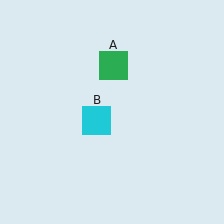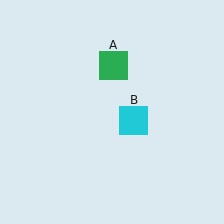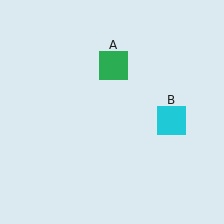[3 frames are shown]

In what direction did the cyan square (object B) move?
The cyan square (object B) moved right.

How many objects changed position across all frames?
1 object changed position: cyan square (object B).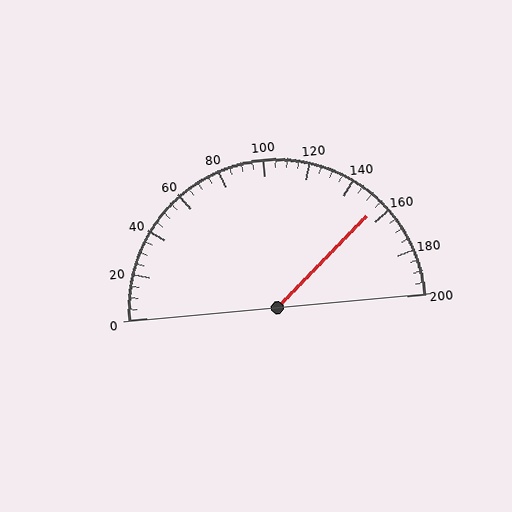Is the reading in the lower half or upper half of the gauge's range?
The reading is in the upper half of the range (0 to 200).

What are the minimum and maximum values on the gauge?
The gauge ranges from 0 to 200.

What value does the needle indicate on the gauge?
The needle indicates approximately 155.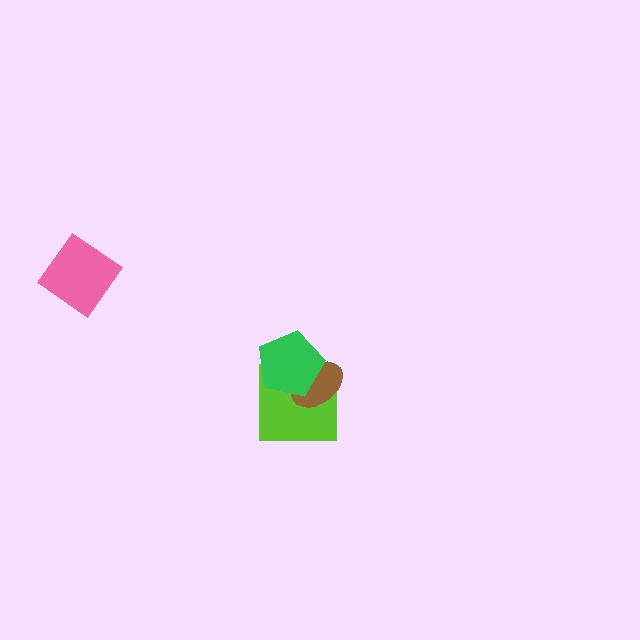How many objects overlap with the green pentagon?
2 objects overlap with the green pentagon.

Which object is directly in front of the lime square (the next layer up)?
The brown ellipse is directly in front of the lime square.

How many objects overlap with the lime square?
2 objects overlap with the lime square.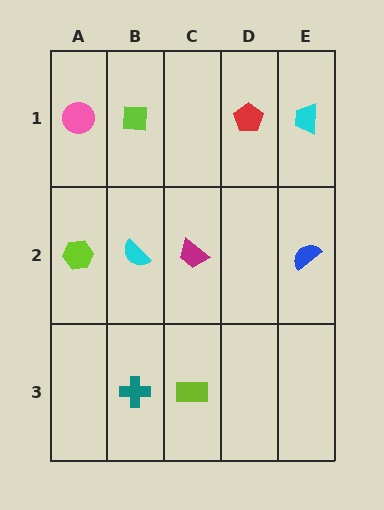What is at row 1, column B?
A lime square.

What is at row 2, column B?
A cyan semicircle.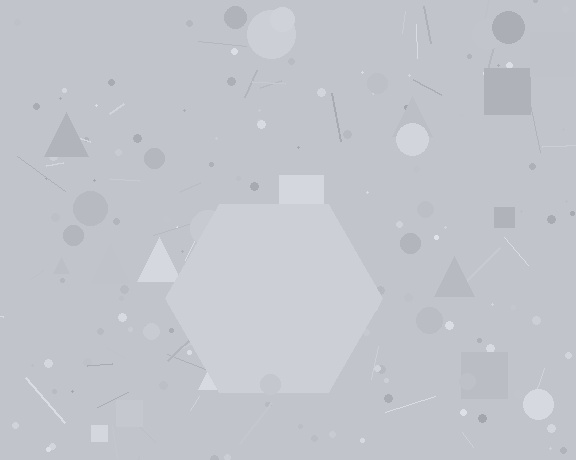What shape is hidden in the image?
A hexagon is hidden in the image.